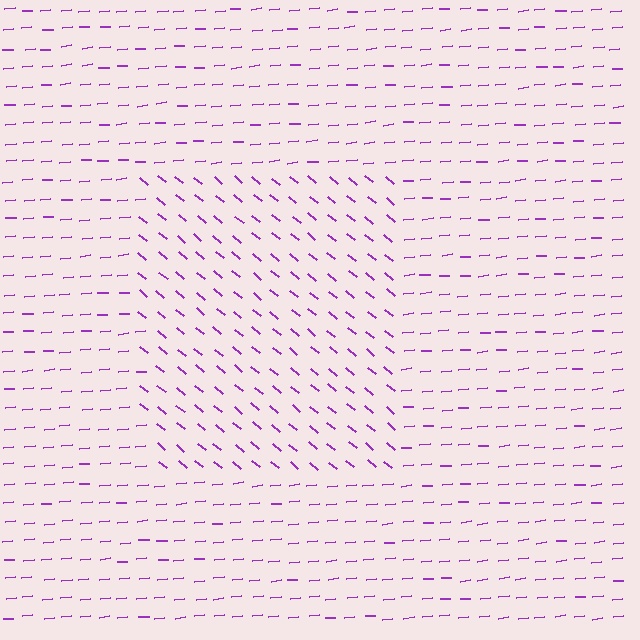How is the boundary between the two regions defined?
The boundary is defined purely by a change in line orientation (approximately 45 degrees difference). All lines are the same color and thickness.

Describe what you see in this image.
The image is filled with small purple line segments. A rectangle region in the image has lines oriented differently from the surrounding lines, creating a visible texture boundary.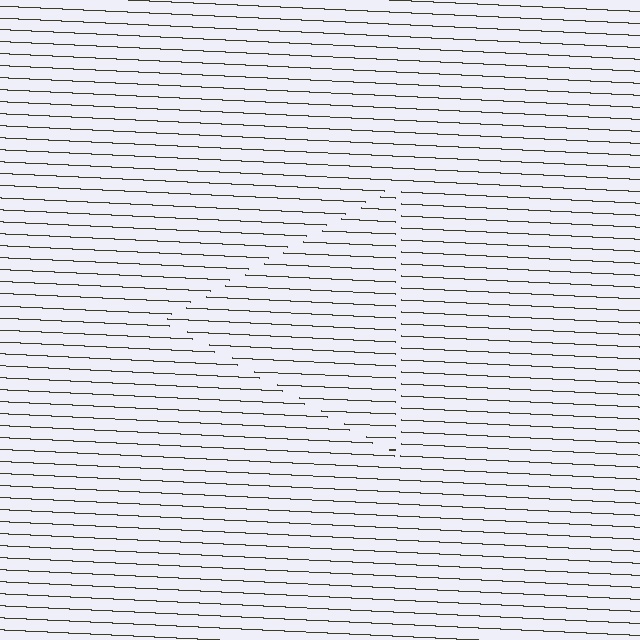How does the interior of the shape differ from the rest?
The interior of the shape contains the same grating, shifted by half a period — the contour is defined by the phase discontinuity where line-ends from the inner and outer gratings abut.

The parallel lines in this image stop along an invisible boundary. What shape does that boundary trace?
An illusory triangle. The interior of the shape contains the same grating, shifted by half a period — the contour is defined by the phase discontinuity where line-ends from the inner and outer gratings abut.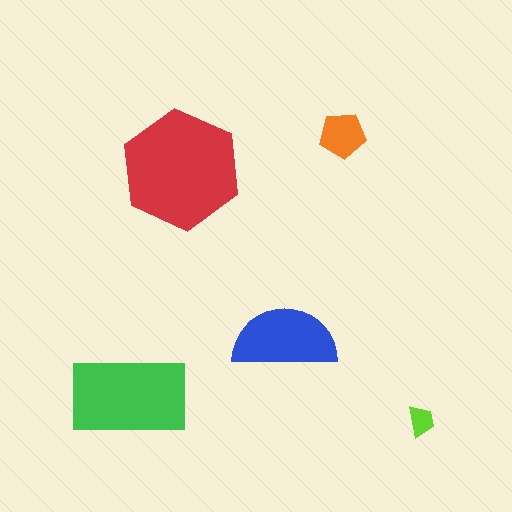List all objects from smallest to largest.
The lime trapezoid, the orange pentagon, the blue semicircle, the green rectangle, the red hexagon.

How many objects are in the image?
There are 5 objects in the image.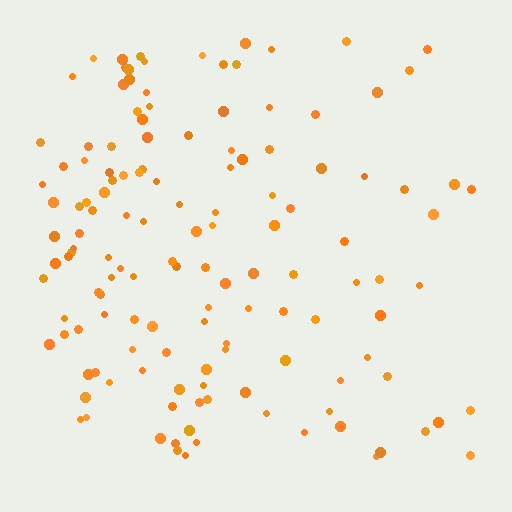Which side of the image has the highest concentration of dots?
The left.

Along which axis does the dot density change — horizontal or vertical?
Horizontal.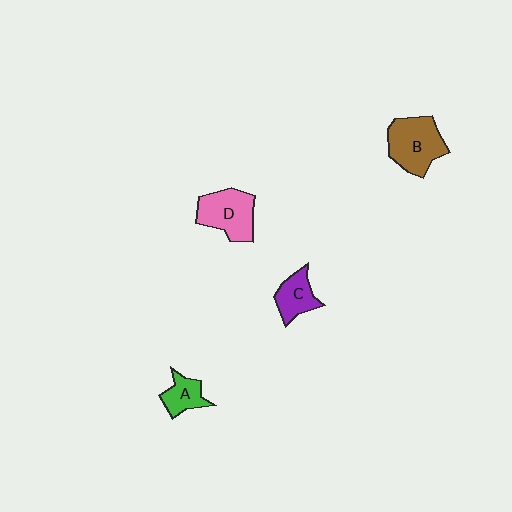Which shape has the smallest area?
Shape A (green).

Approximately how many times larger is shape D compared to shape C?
Approximately 1.6 times.